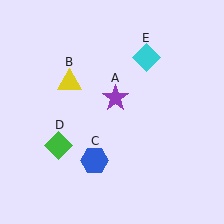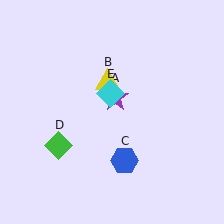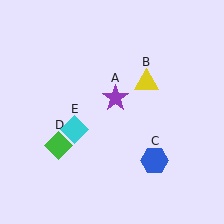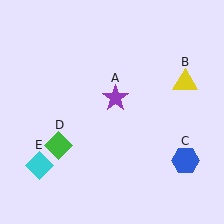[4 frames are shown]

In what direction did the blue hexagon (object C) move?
The blue hexagon (object C) moved right.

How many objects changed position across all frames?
3 objects changed position: yellow triangle (object B), blue hexagon (object C), cyan diamond (object E).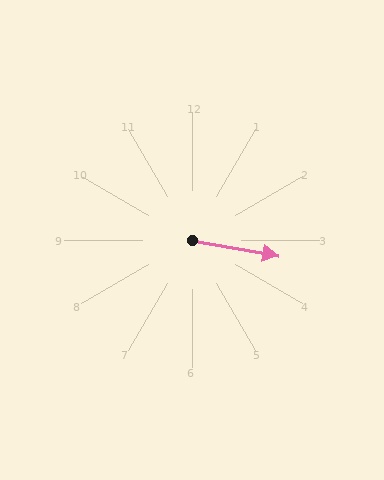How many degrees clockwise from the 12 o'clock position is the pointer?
Approximately 100 degrees.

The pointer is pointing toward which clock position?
Roughly 3 o'clock.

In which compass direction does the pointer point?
East.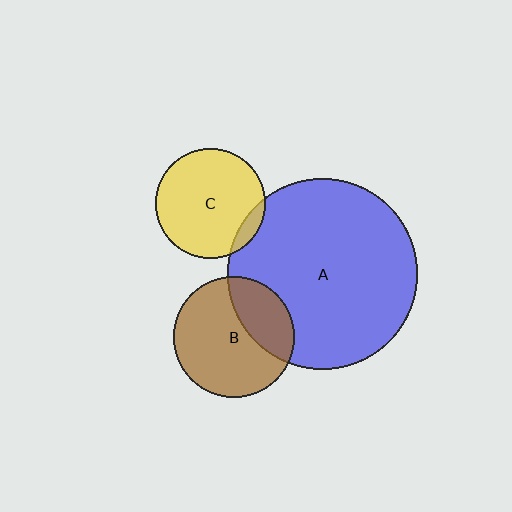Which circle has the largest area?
Circle A (blue).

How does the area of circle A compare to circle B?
Approximately 2.5 times.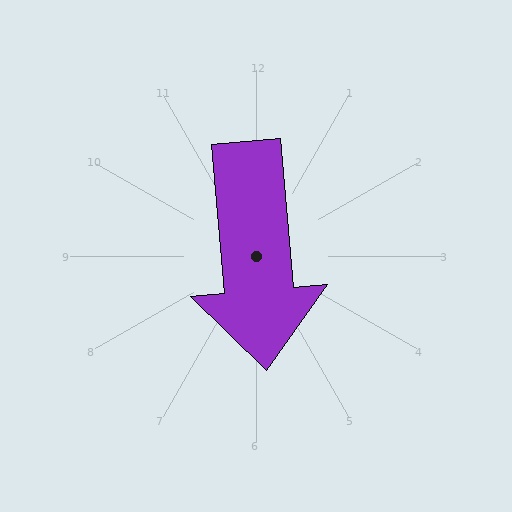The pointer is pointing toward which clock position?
Roughly 6 o'clock.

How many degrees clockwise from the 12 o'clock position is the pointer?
Approximately 175 degrees.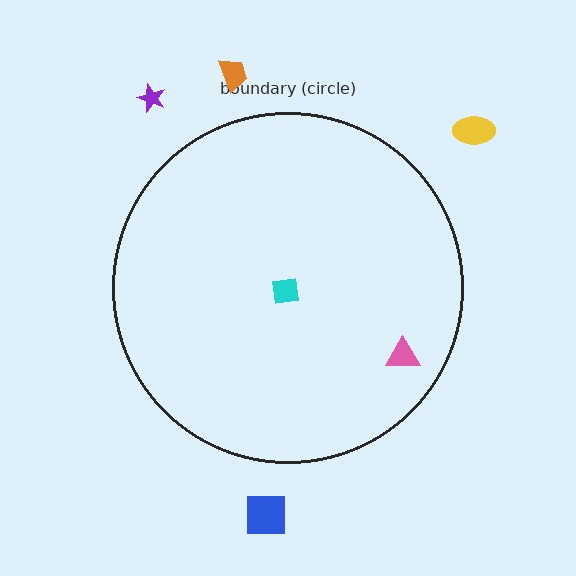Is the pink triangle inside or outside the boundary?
Inside.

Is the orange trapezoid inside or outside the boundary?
Outside.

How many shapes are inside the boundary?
2 inside, 4 outside.